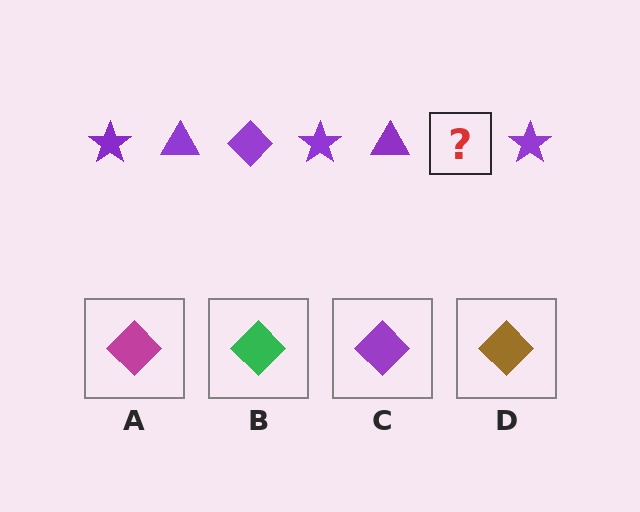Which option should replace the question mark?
Option C.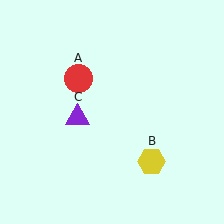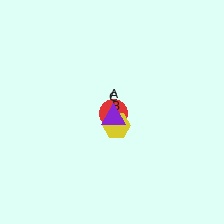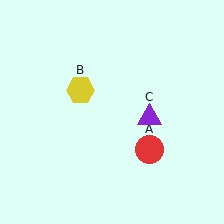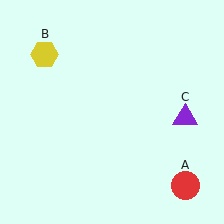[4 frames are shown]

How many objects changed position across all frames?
3 objects changed position: red circle (object A), yellow hexagon (object B), purple triangle (object C).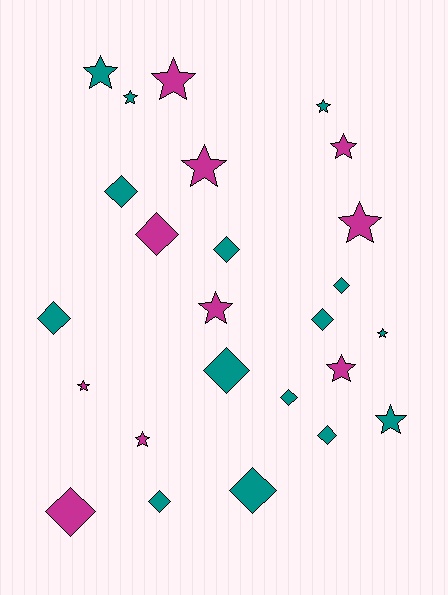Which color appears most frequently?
Teal, with 15 objects.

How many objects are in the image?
There are 25 objects.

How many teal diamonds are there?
There are 10 teal diamonds.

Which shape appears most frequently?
Star, with 13 objects.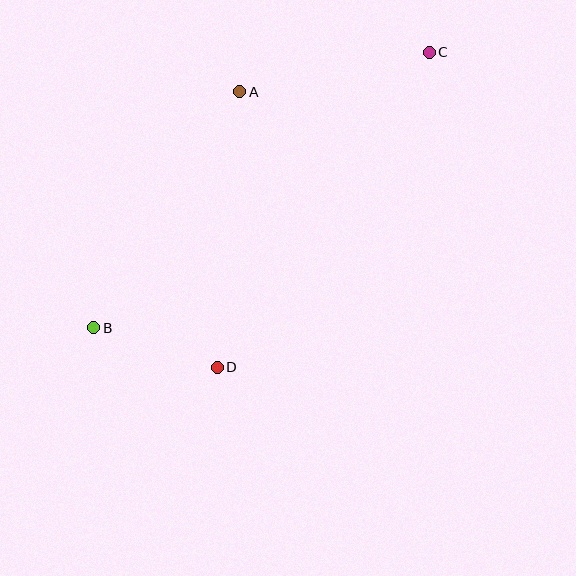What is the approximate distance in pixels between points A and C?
The distance between A and C is approximately 194 pixels.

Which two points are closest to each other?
Points B and D are closest to each other.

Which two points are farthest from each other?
Points B and C are farthest from each other.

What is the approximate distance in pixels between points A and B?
The distance between A and B is approximately 277 pixels.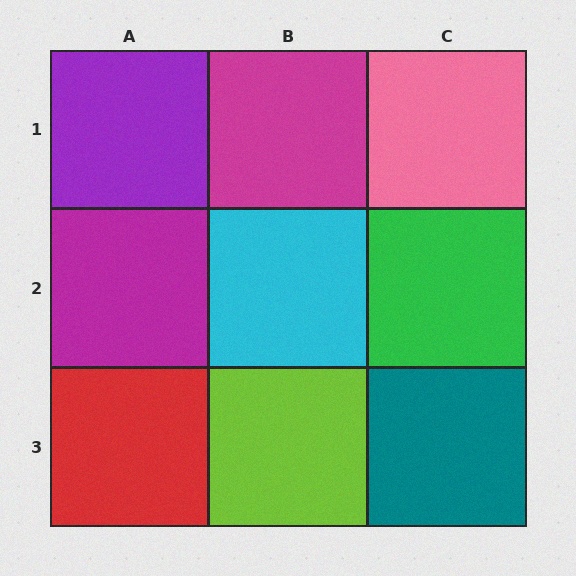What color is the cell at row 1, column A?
Purple.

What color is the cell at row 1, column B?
Magenta.